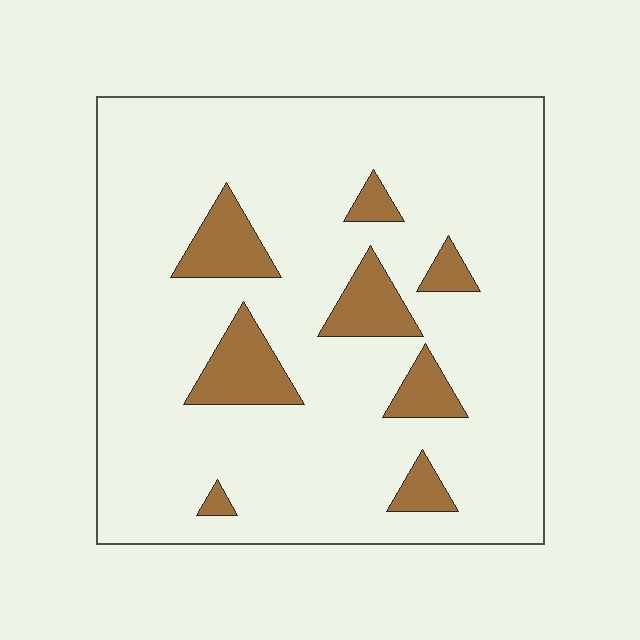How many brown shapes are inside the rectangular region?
8.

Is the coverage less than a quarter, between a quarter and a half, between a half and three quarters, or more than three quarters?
Less than a quarter.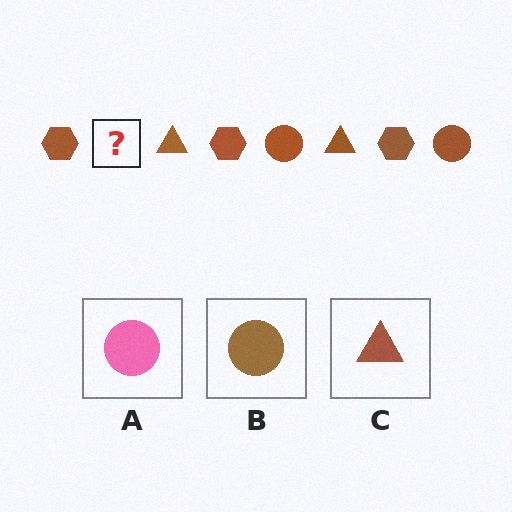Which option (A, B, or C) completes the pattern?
B.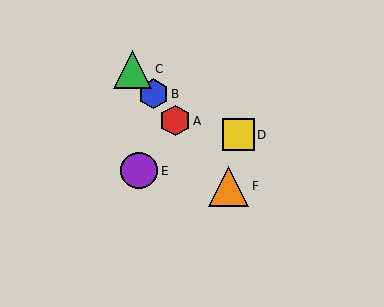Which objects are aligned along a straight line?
Objects A, B, C, F are aligned along a straight line.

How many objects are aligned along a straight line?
4 objects (A, B, C, F) are aligned along a straight line.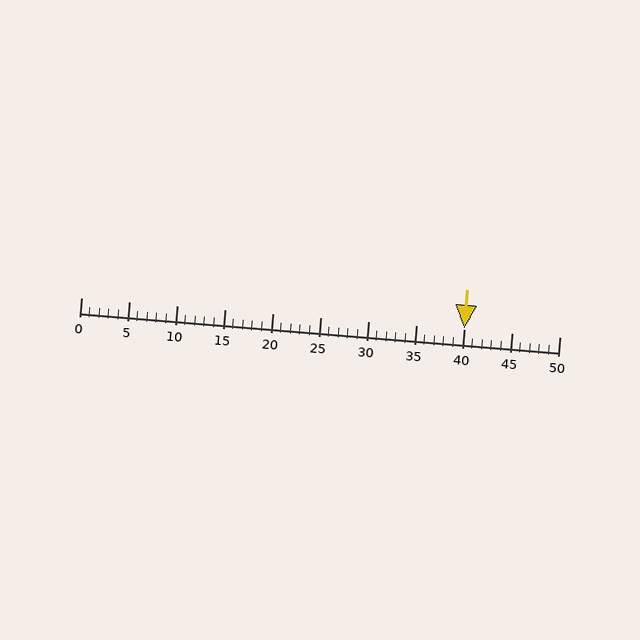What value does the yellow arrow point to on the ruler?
The yellow arrow points to approximately 40.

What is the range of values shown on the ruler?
The ruler shows values from 0 to 50.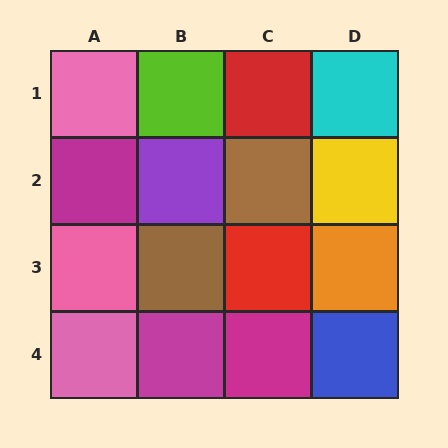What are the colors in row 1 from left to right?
Pink, lime, red, cyan.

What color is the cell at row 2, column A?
Magenta.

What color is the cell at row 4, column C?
Magenta.